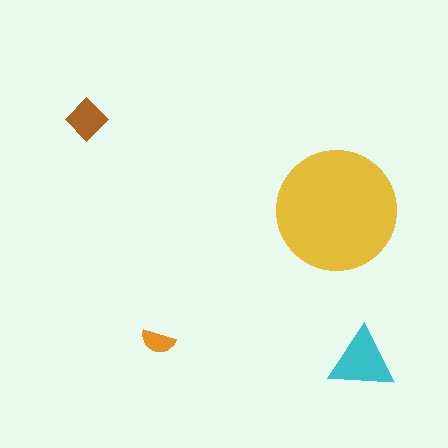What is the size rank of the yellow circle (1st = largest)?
1st.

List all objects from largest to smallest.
The yellow circle, the cyan triangle, the brown diamond, the orange semicircle.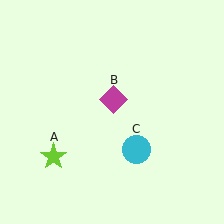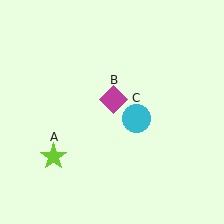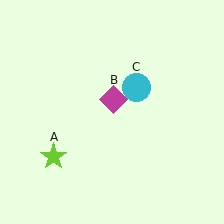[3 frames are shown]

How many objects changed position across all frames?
1 object changed position: cyan circle (object C).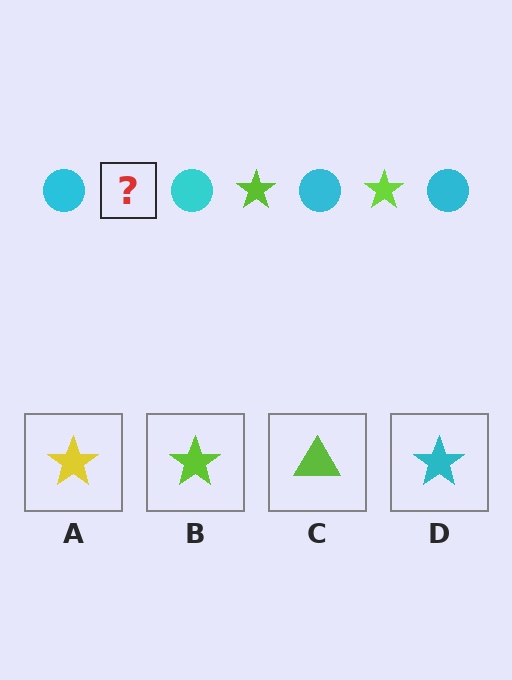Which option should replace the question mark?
Option B.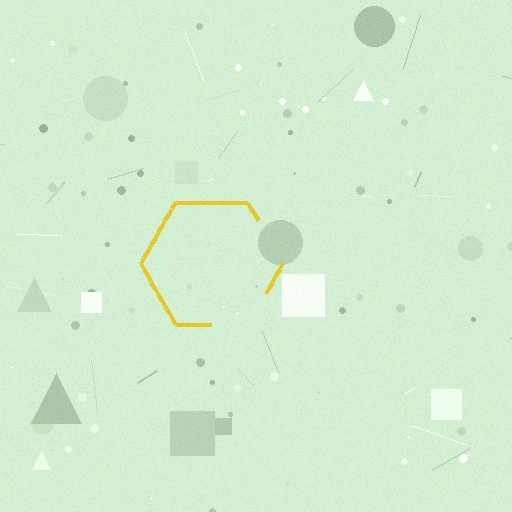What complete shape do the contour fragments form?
The contour fragments form a hexagon.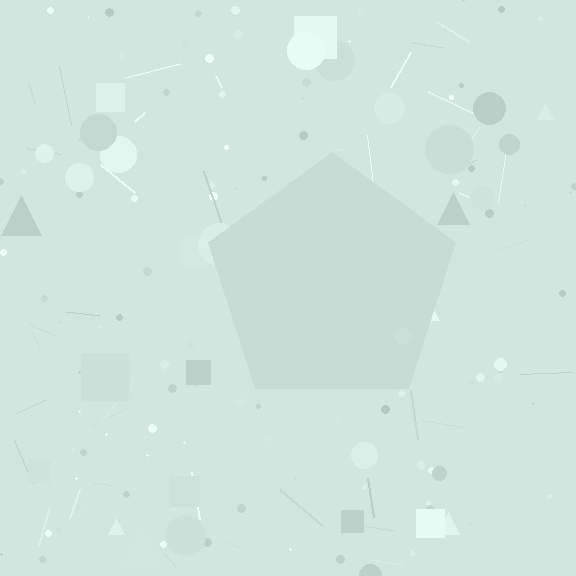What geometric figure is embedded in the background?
A pentagon is embedded in the background.